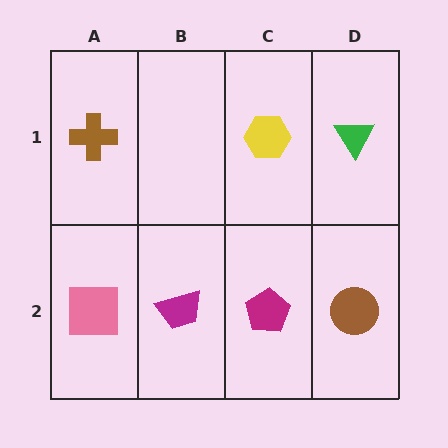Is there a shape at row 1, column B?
No, that cell is empty.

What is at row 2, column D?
A brown circle.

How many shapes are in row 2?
4 shapes.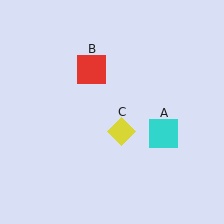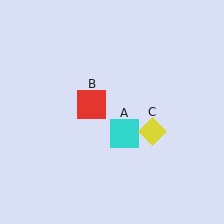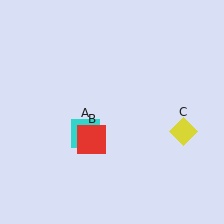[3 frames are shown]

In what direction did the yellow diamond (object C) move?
The yellow diamond (object C) moved right.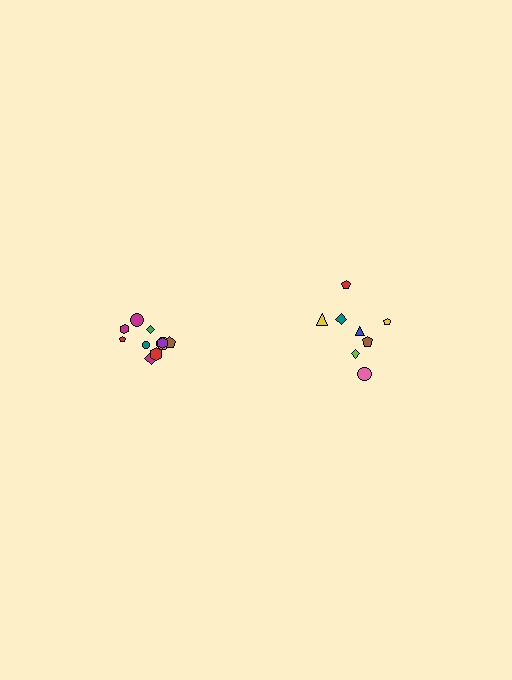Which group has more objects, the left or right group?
The left group.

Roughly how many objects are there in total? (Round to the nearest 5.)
Roughly 20 objects in total.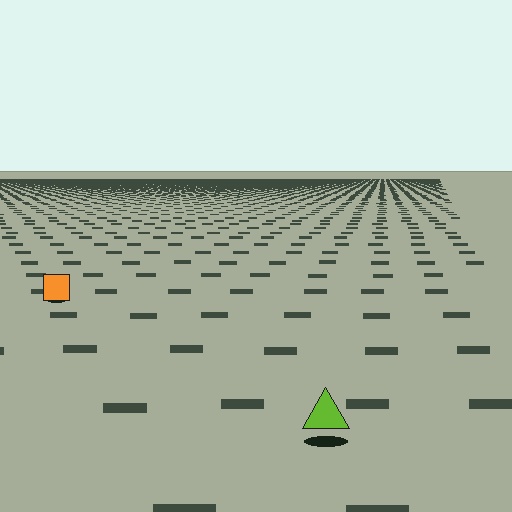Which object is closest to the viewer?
The lime triangle is closest. The texture marks near it are larger and more spread out.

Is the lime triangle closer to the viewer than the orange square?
Yes. The lime triangle is closer — you can tell from the texture gradient: the ground texture is coarser near it.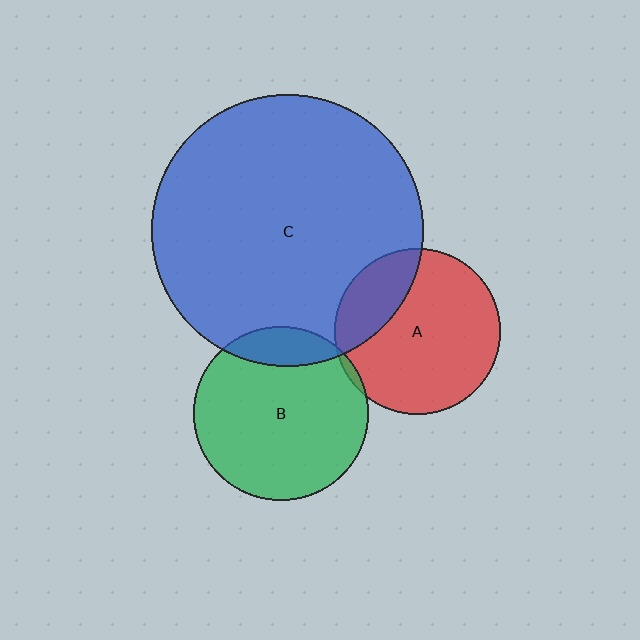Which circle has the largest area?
Circle C (blue).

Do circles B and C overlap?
Yes.